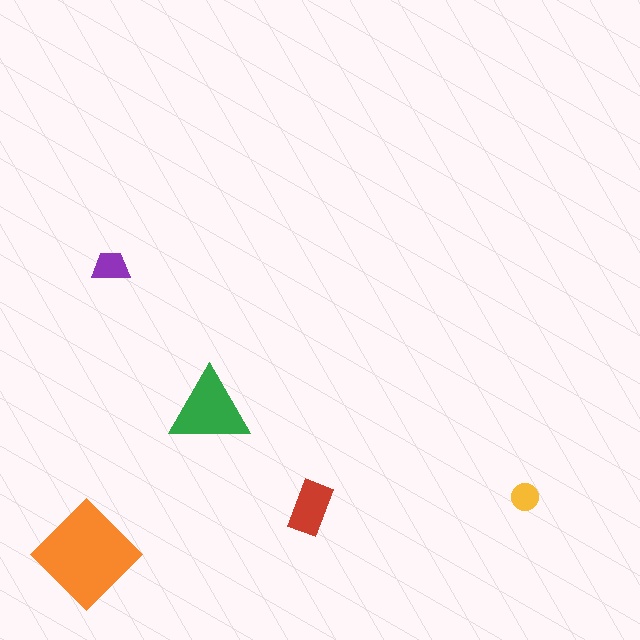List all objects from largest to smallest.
The orange diamond, the green triangle, the red rectangle, the purple trapezoid, the yellow circle.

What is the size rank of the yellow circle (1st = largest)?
5th.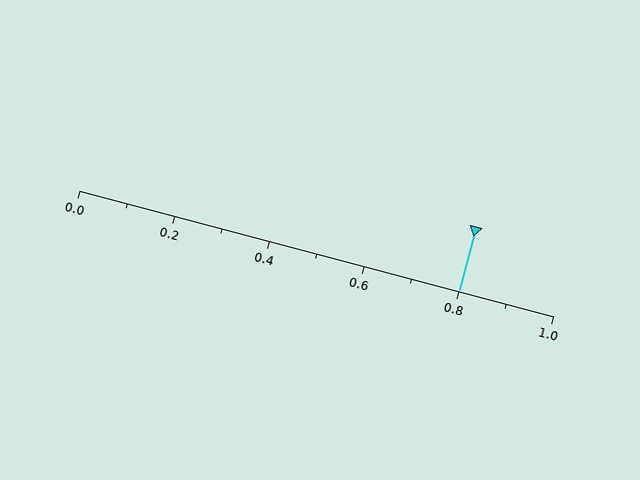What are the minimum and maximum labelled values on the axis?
The axis runs from 0.0 to 1.0.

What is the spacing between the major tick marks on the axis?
The major ticks are spaced 0.2 apart.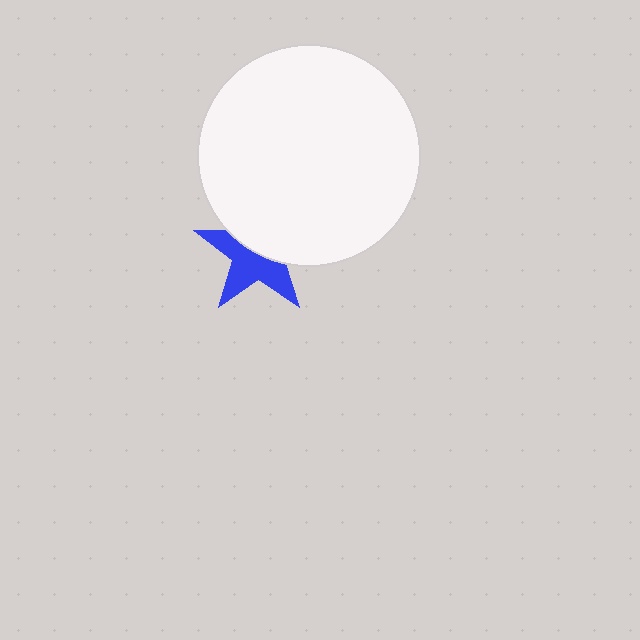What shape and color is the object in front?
The object in front is a white circle.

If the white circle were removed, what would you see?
You would see the complete blue star.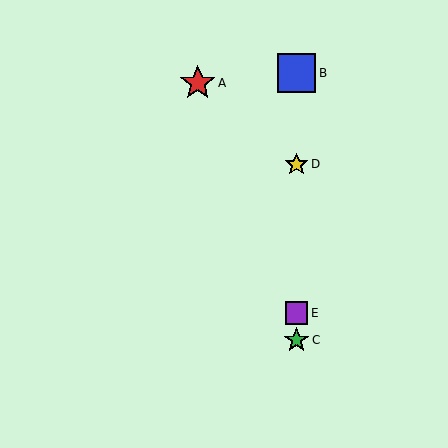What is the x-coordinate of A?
Object A is at x≈198.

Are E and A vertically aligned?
No, E is at x≈297 and A is at x≈198.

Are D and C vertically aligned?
Yes, both are at x≈297.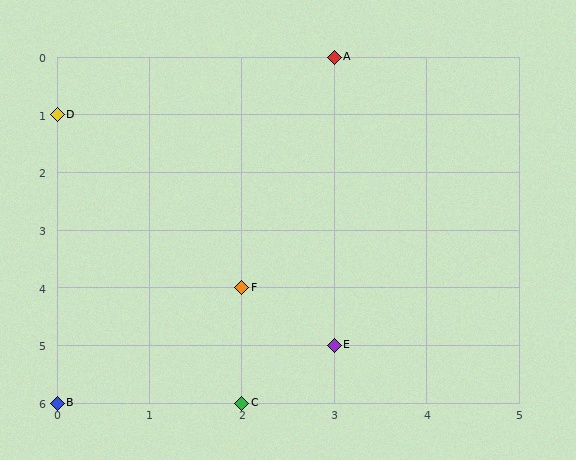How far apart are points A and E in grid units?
Points A and E are 5 rows apart.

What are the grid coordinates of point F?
Point F is at grid coordinates (2, 4).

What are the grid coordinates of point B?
Point B is at grid coordinates (0, 6).